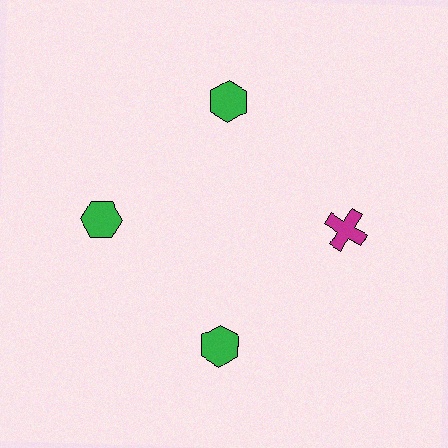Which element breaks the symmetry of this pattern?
The magenta cross at roughly the 3 o'clock position breaks the symmetry. All other shapes are green hexagons.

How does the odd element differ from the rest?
It differs in both color (magenta instead of green) and shape (cross instead of hexagon).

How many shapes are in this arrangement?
There are 4 shapes arranged in a ring pattern.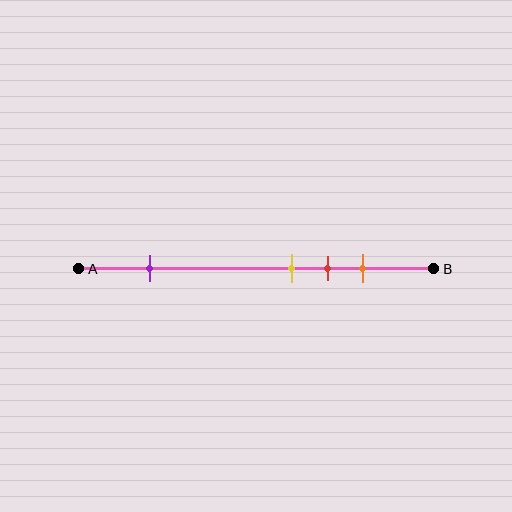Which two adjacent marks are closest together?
The yellow and red marks are the closest adjacent pair.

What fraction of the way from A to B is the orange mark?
The orange mark is approximately 80% (0.8) of the way from A to B.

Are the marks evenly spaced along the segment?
No, the marks are not evenly spaced.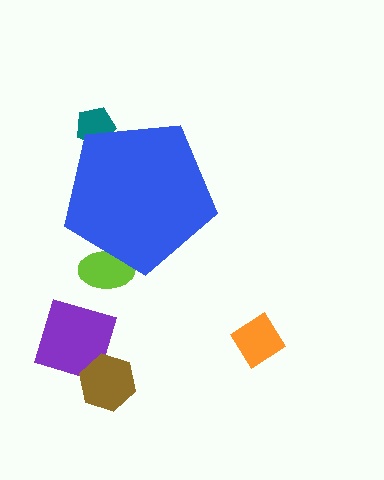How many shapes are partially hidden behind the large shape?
2 shapes are partially hidden.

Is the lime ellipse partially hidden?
Yes, the lime ellipse is partially hidden behind the blue pentagon.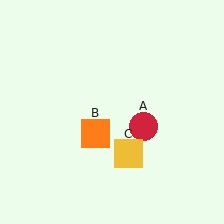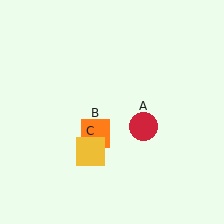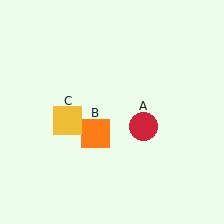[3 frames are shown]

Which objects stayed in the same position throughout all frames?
Red circle (object A) and orange square (object B) remained stationary.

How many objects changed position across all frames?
1 object changed position: yellow square (object C).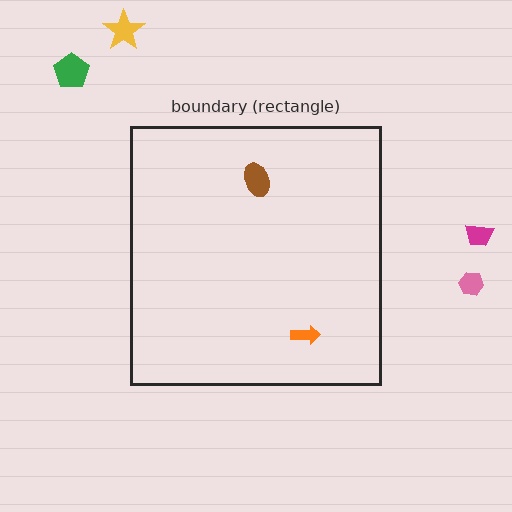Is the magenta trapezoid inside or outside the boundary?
Outside.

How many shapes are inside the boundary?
2 inside, 4 outside.